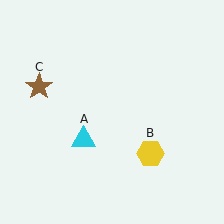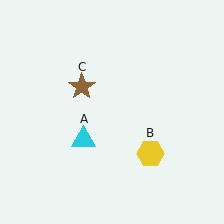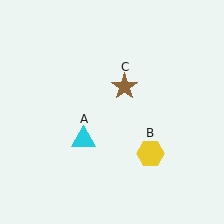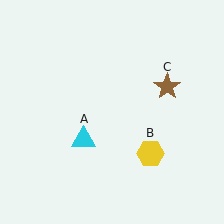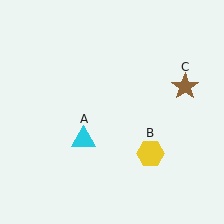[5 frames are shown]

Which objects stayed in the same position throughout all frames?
Cyan triangle (object A) and yellow hexagon (object B) remained stationary.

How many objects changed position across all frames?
1 object changed position: brown star (object C).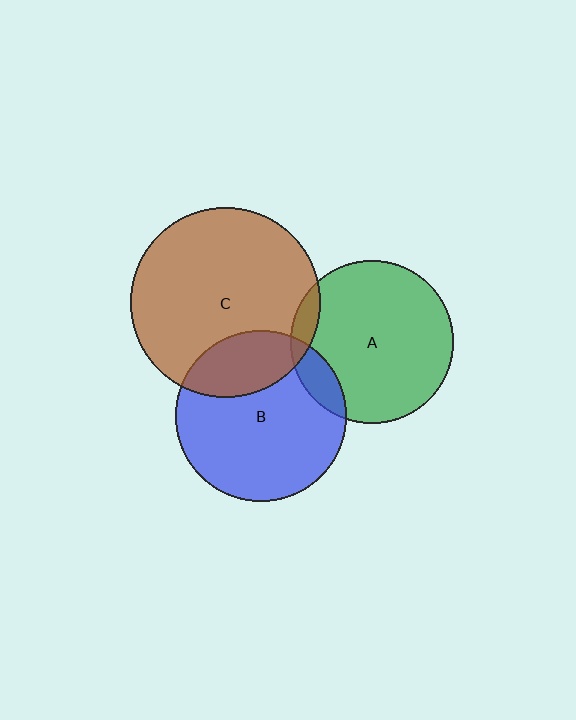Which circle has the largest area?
Circle C (brown).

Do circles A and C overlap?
Yes.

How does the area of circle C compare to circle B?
Approximately 1.2 times.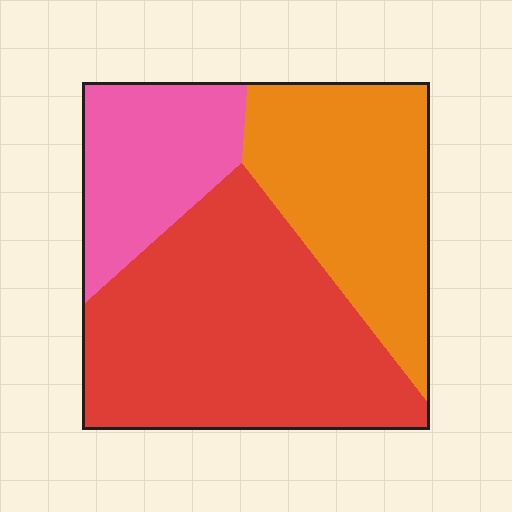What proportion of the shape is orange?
Orange covers roughly 30% of the shape.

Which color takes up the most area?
Red, at roughly 50%.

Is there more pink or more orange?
Orange.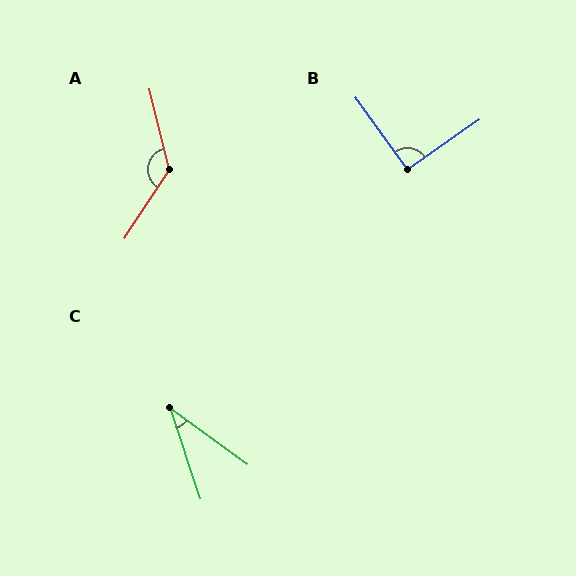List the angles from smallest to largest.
C (36°), B (90°), A (134°).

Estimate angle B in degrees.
Approximately 90 degrees.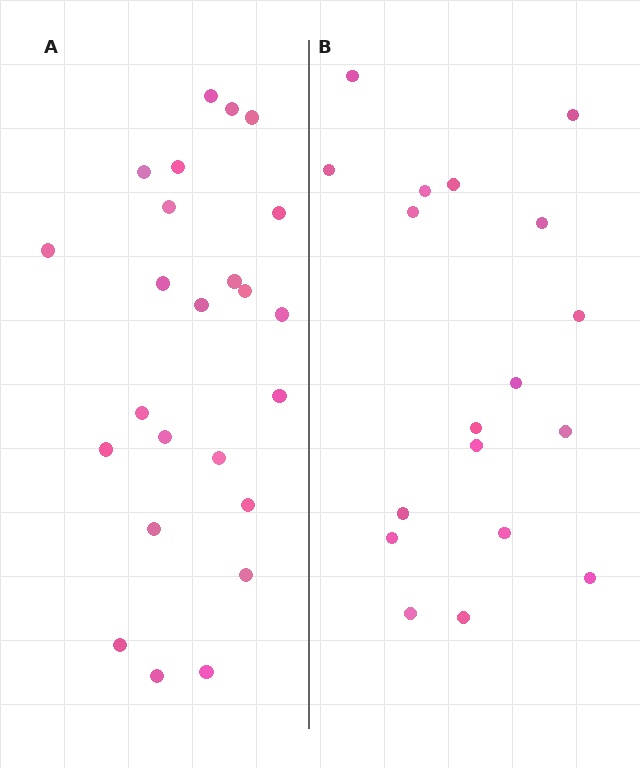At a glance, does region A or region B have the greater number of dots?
Region A (the left region) has more dots.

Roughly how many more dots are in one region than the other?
Region A has about 6 more dots than region B.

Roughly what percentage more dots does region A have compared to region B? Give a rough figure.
About 35% more.